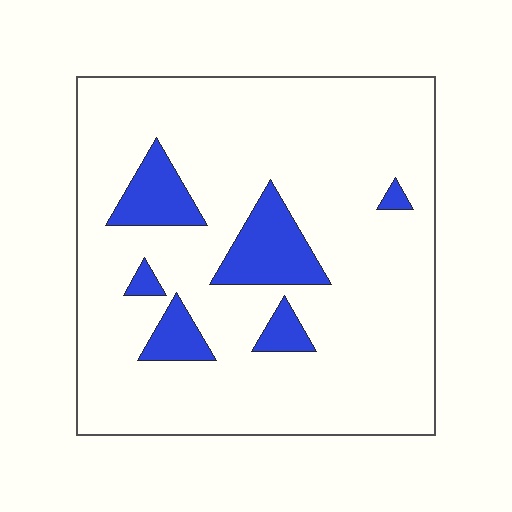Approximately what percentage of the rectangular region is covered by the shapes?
Approximately 15%.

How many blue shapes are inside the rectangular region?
6.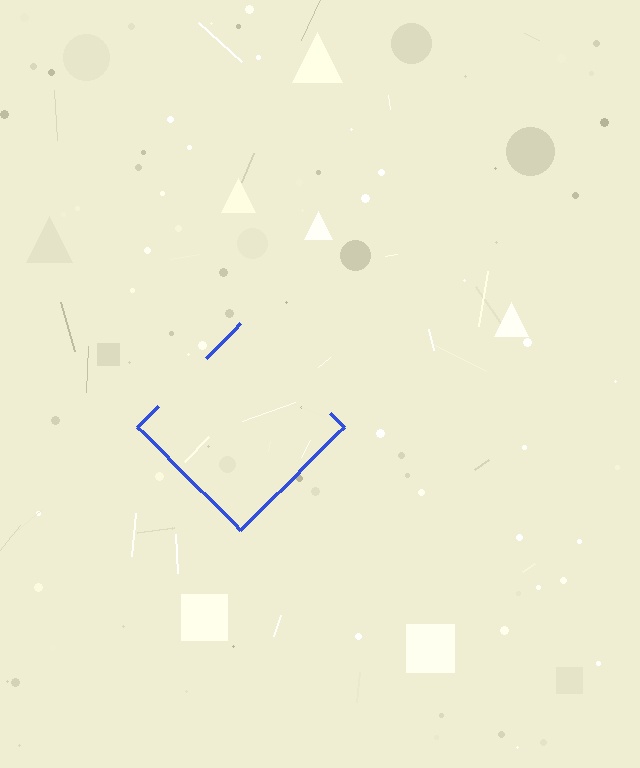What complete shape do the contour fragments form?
The contour fragments form a diamond.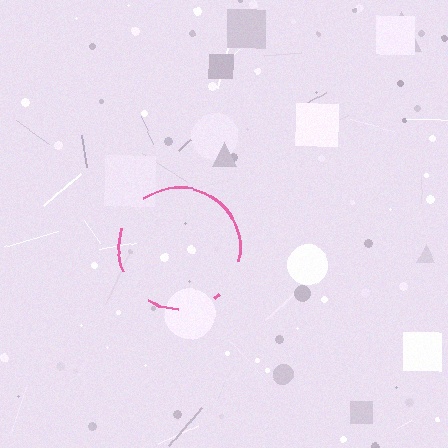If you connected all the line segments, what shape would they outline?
They would outline a circle.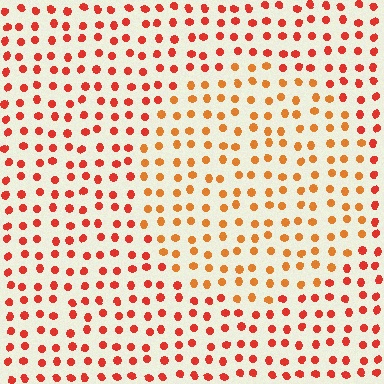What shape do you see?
I see a circle.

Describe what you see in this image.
The image is filled with small red elements in a uniform arrangement. A circle-shaped region is visible where the elements are tinted to a slightly different hue, forming a subtle color boundary.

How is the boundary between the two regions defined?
The boundary is defined purely by a slight shift in hue (about 25 degrees). Spacing, size, and orientation are identical on both sides.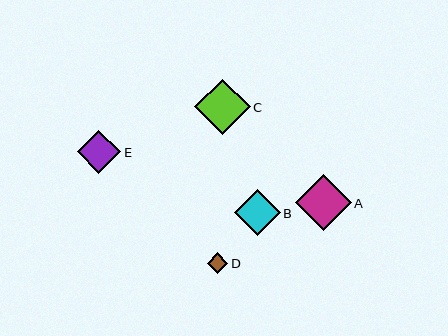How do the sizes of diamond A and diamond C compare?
Diamond A and diamond C are approximately the same size.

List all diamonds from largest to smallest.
From largest to smallest: A, C, B, E, D.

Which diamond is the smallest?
Diamond D is the smallest with a size of approximately 21 pixels.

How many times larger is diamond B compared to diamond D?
Diamond B is approximately 2.2 times the size of diamond D.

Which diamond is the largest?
Diamond A is the largest with a size of approximately 55 pixels.